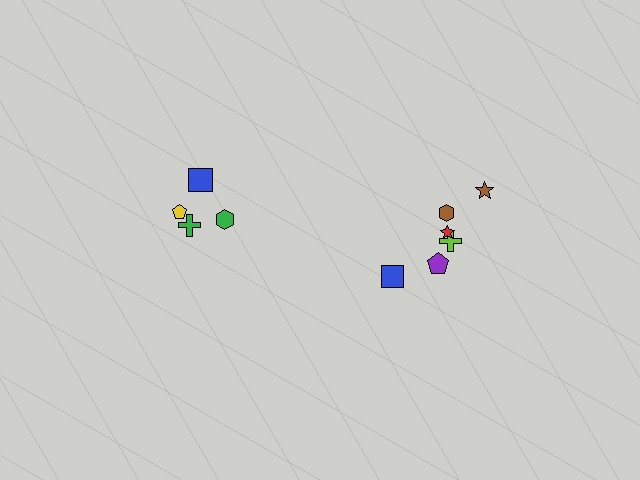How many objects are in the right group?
There are 6 objects.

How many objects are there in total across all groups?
There are 10 objects.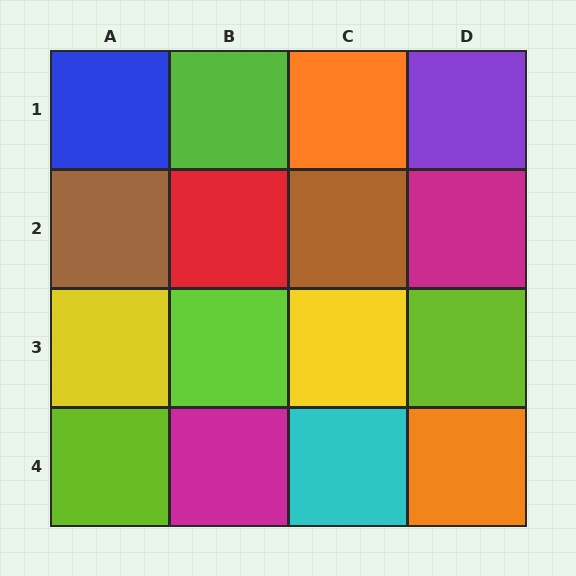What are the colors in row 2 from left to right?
Brown, red, brown, magenta.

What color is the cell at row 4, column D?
Orange.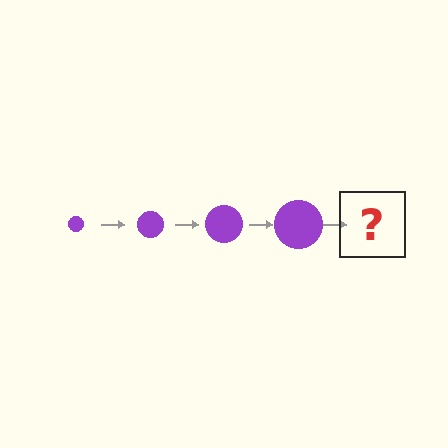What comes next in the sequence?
The next element should be a purple circle, larger than the previous one.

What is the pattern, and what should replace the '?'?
The pattern is that the circle gets progressively larger each step. The '?' should be a purple circle, larger than the previous one.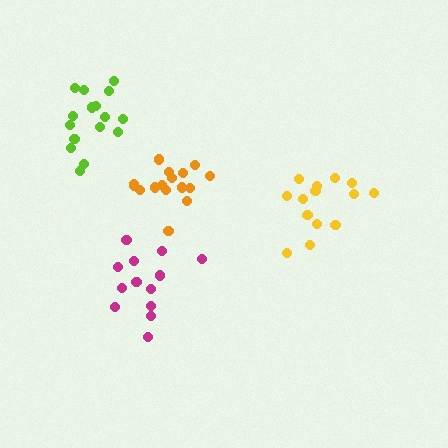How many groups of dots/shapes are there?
There are 4 groups.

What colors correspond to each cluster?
The clusters are colored: orange, magenta, yellow, lime.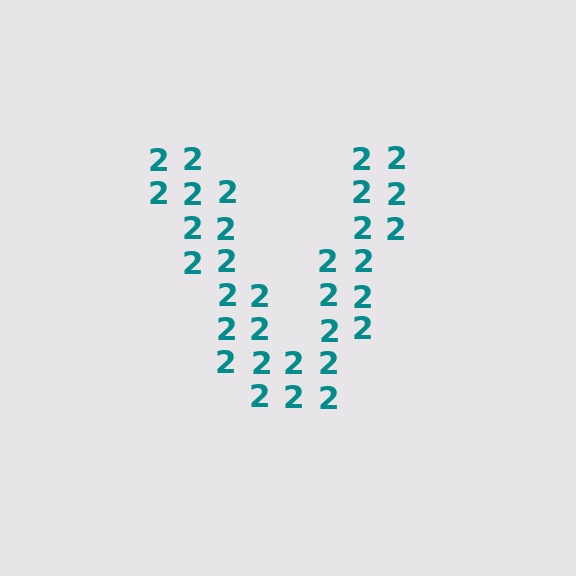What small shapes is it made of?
It is made of small digit 2's.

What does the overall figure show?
The overall figure shows the letter V.